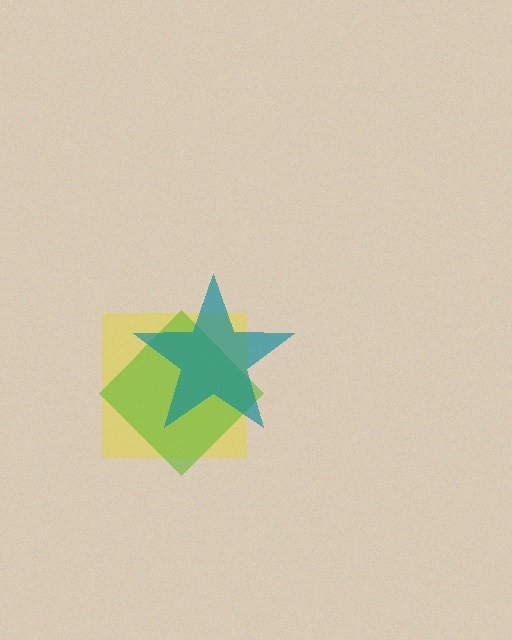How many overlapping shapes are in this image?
There are 3 overlapping shapes in the image.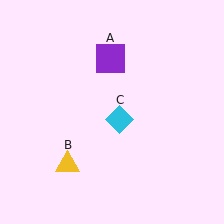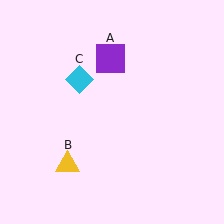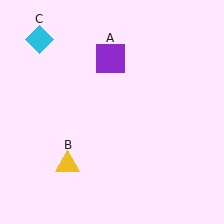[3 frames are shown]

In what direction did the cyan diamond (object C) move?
The cyan diamond (object C) moved up and to the left.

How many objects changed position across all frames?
1 object changed position: cyan diamond (object C).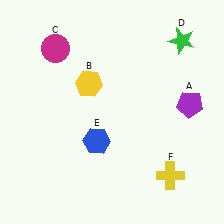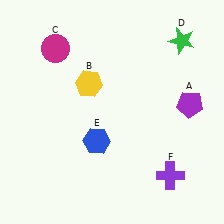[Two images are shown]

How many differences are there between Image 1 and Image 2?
There is 1 difference between the two images.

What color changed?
The cross (F) changed from yellow in Image 1 to purple in Image 2.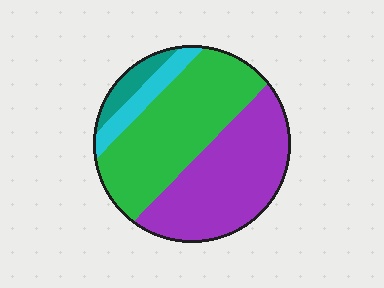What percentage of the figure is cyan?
Cyan takes up less than a sixth of the figure.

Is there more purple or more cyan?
Purple.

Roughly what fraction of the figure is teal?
Teal takes up less than a quarter of the figure.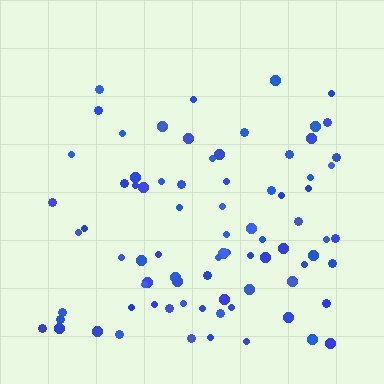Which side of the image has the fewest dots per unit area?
The top.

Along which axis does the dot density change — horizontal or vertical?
Vertical.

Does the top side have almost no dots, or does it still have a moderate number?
Still a moderate number, just noticeably fewer than the bottom.